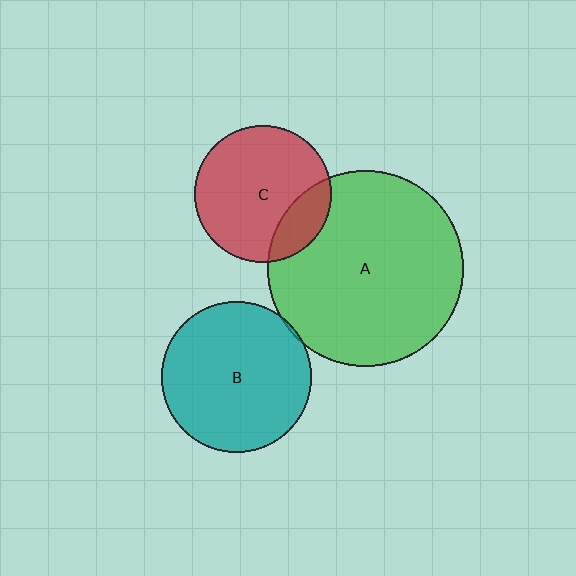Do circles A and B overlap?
Yes.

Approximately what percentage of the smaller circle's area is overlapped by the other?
Approximately 5%.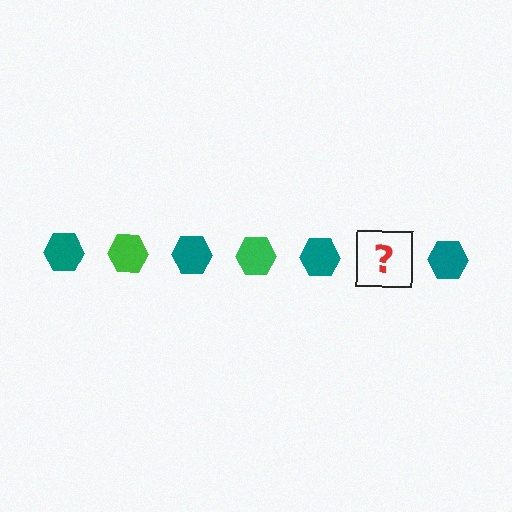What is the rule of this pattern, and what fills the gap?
The rule is that the pattern cycles through teal, green hexagons. The gap should be filled with a green hexagon.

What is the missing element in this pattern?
The missing element is a green hexagon.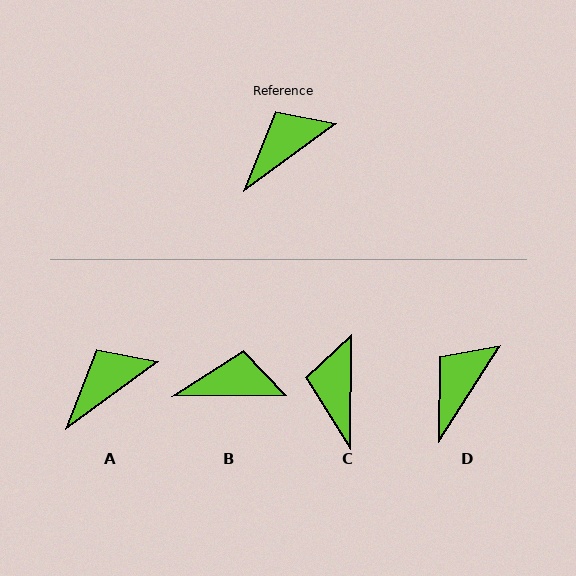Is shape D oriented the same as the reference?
No, it is off by about 21 degrees.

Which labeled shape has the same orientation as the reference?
A.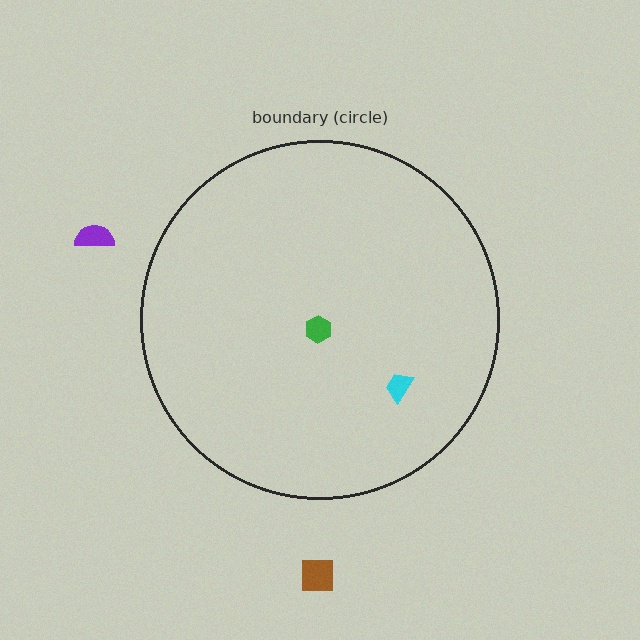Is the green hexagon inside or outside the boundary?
Inside.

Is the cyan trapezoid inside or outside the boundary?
Inside.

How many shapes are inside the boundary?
2 inside, 2 outside.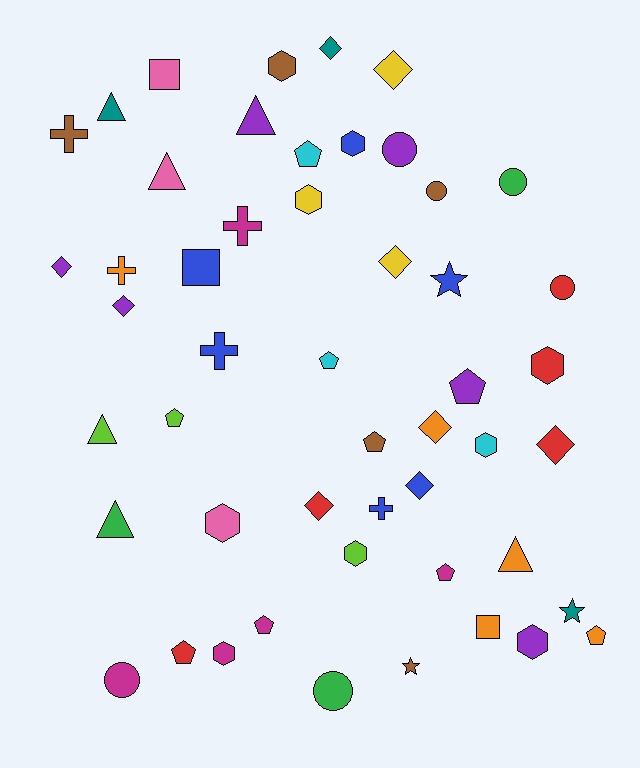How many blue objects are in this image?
There are 6 blue objects.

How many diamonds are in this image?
There are 9 diamonds.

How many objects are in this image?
There are 50 objects.